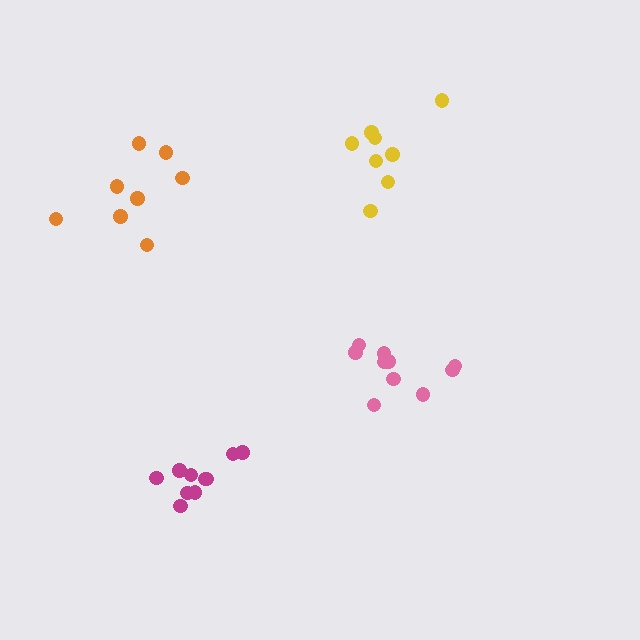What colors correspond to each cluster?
The clusters are colored: pink, magenta, yellow, orange.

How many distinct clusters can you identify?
There are 4 distinct clusters.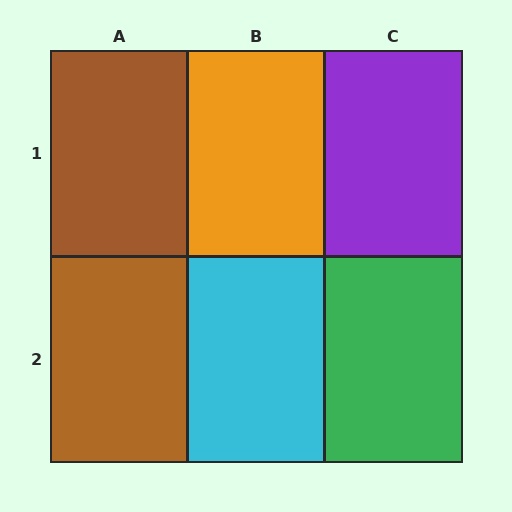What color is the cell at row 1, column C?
Purple.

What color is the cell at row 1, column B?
Orange.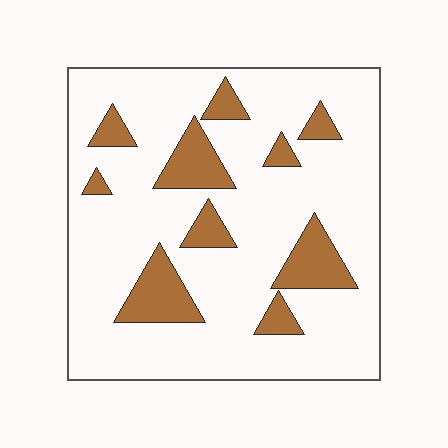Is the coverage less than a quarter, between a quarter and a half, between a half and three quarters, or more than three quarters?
Less than a quarter.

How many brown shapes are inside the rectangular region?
10.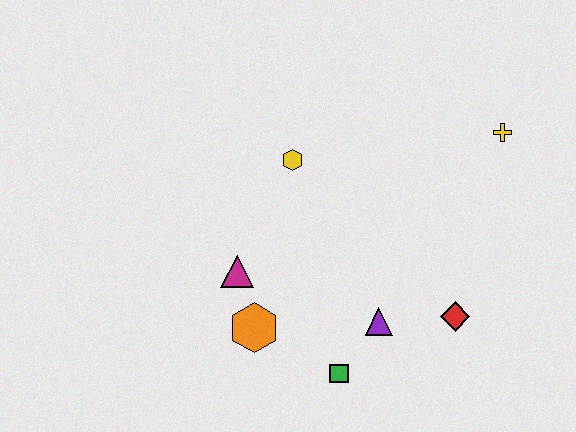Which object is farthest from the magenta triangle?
The yellow cross is farthest from the magenta triangle.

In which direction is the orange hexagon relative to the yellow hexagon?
The orange hexagon is below the yellow hexagon.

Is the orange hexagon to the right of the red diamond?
No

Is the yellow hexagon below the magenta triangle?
No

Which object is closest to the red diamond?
The purple triangle is closest to the red diamond.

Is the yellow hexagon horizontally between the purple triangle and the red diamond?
No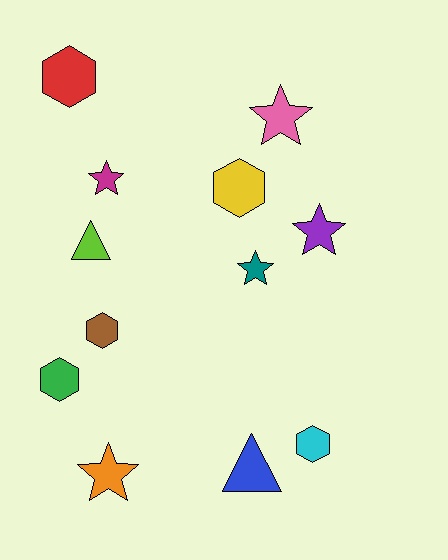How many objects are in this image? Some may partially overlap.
There are 12 objects.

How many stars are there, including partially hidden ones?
There are 5 stars.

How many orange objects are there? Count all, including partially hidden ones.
There is 1 orange object.